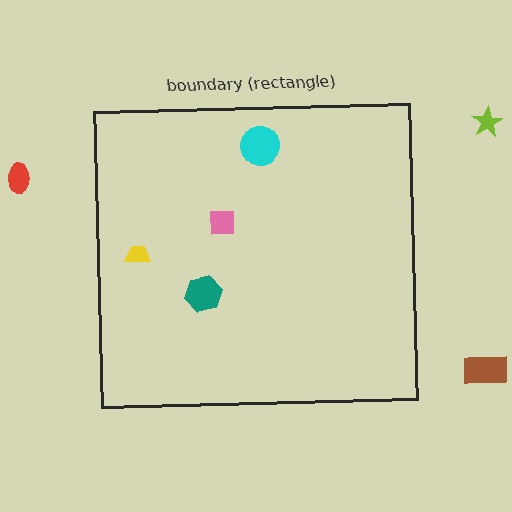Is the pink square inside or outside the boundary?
Inside.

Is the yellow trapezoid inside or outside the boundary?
Inside.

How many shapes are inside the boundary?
4 inside, 3 outside.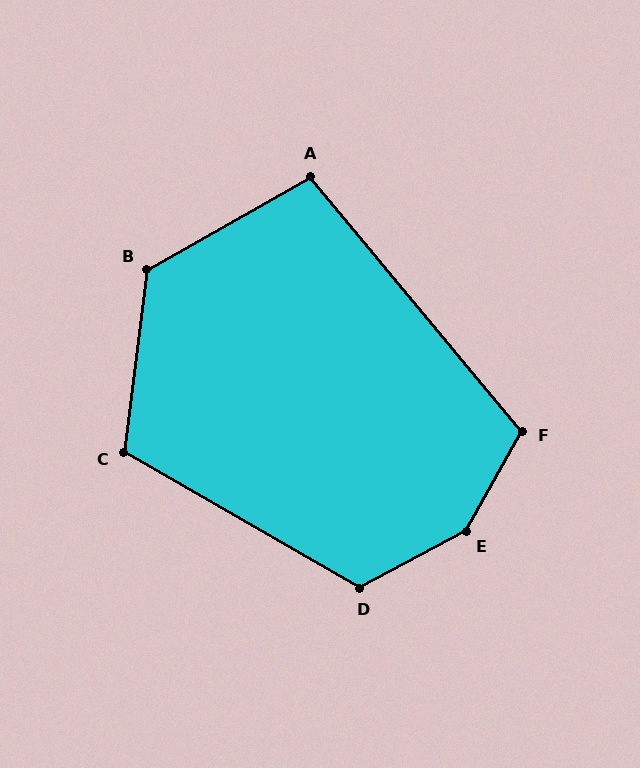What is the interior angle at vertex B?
Approximately 127 degrees (obtuse).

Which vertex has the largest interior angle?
E, at approximately 147 degrees.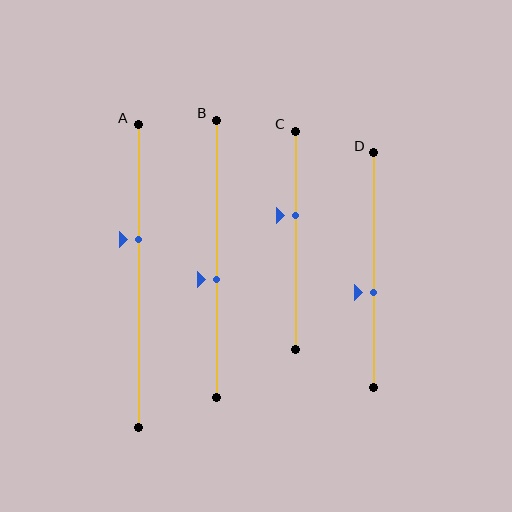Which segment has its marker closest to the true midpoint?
Segment B has its marker closest to the true midpoint.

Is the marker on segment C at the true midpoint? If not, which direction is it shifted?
No, the marker on segment C is shifted upward by about 12% of the segment length.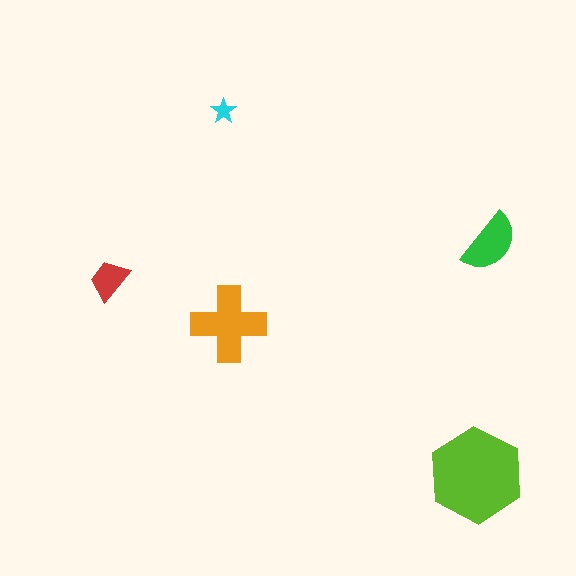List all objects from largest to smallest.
The lime hexagon, the orange cross, the green semicircle, the red trapezoid, the cyan star.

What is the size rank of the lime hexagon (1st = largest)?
1st.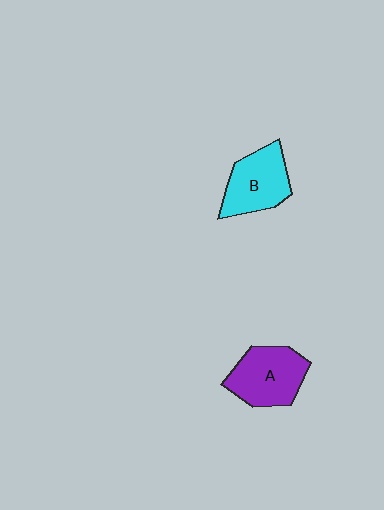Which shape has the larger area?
Shape A (purple).